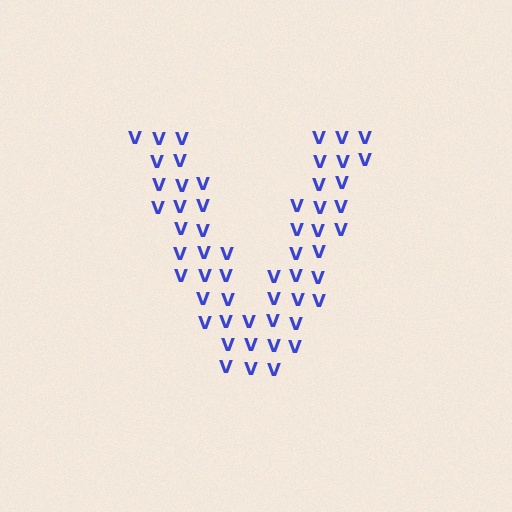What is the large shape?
The large shape is the letter V.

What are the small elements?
The small elements are letter V's.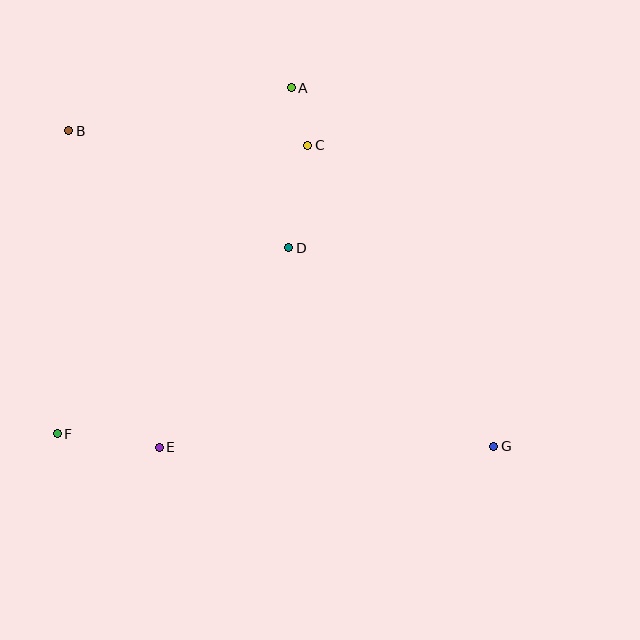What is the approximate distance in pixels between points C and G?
The distance between C and G is approximately 354 pixels.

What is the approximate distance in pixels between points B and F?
The distance between B and F is approximately 303 pixels.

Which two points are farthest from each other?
Points B and G are farthest from each other.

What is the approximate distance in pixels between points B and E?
The distance between B and E is approximately 329 pixels.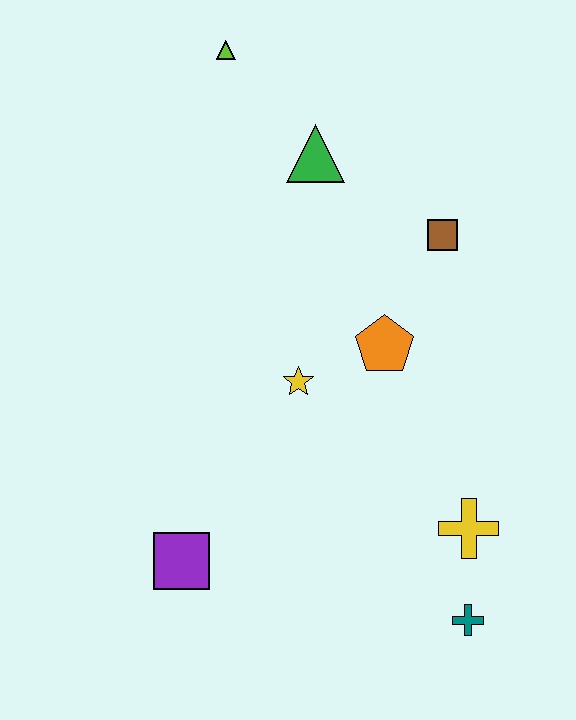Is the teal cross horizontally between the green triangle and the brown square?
No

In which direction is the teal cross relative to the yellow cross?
The teal cross is below the yellow cross.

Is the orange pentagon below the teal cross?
No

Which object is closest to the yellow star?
The orange pentagon is closest to the yellow star.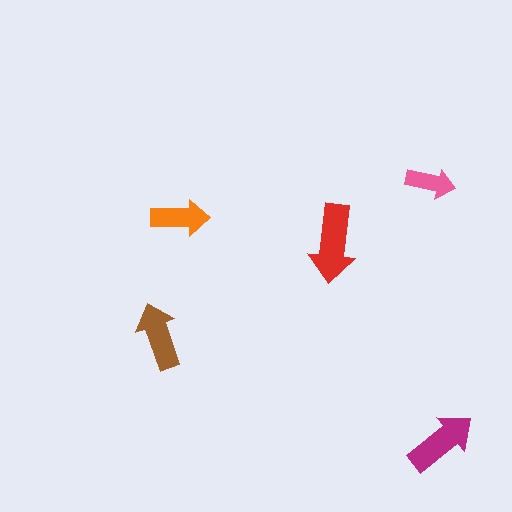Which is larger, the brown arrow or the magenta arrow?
The magenta one.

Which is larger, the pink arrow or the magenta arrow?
The magenta one.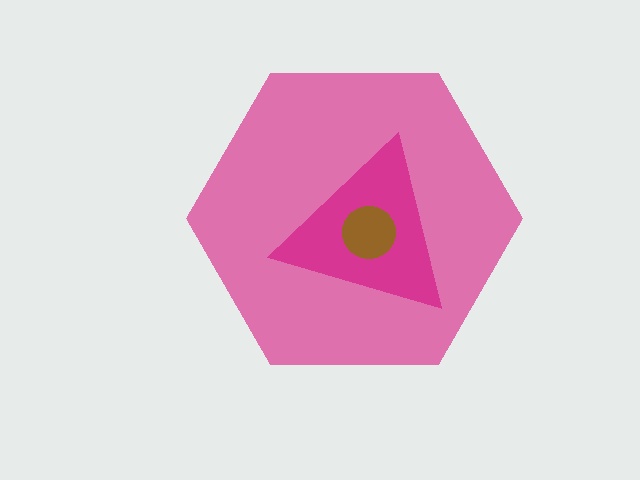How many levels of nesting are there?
3.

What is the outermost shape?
The pink hexagon.